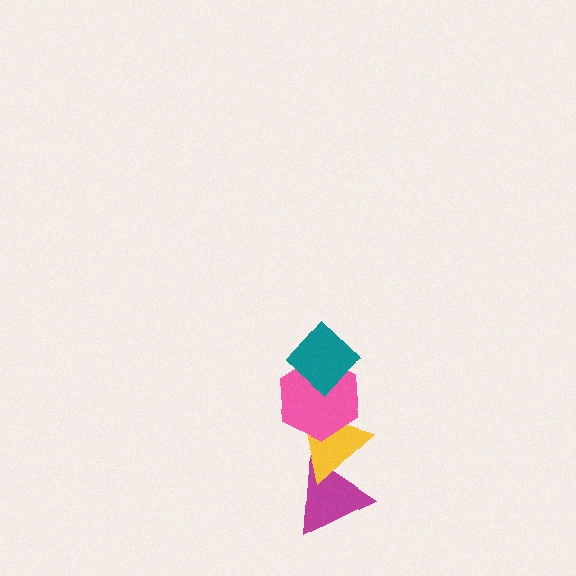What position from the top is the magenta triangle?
The magenta triangle is 4th from the top.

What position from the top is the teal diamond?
The teal diamond is 1st from the top.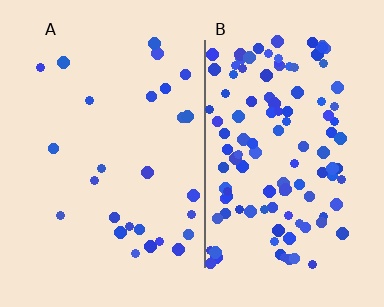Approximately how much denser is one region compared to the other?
Approximately 4.5× — region B over region A.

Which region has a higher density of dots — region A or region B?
B (the right).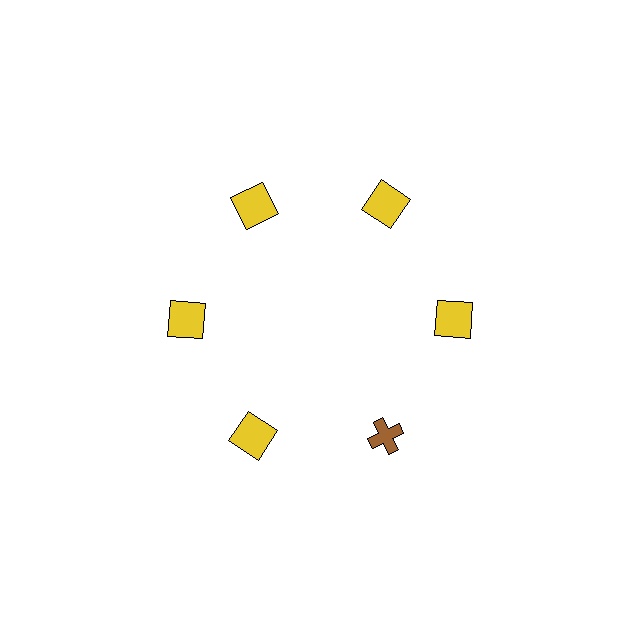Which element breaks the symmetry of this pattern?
The brown cross at roughly the 5 o'clock position breaks the symmetry. All other shapes are yellow squares.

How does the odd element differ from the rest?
It differs in both color (brown instead of yellow) and shape (cross instead of square).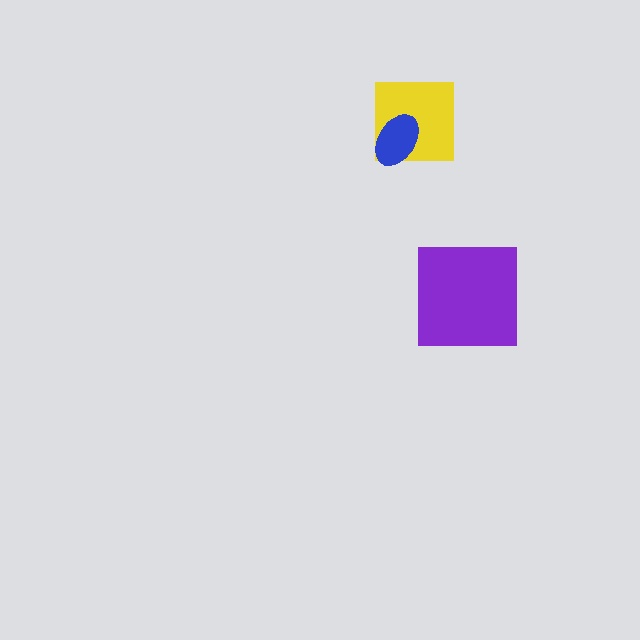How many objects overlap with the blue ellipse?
1 object overlaps with the blue ellipse.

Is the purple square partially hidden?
No, no other shape covers it.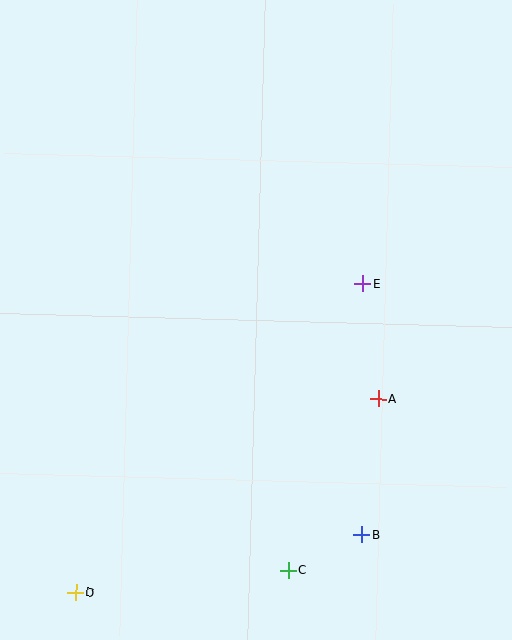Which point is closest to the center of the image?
Point E at (363, 283) is closest to the center.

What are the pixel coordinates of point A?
Point A is at (378, 399).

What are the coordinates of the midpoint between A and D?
The midpoint between A and D is at (227, 495).